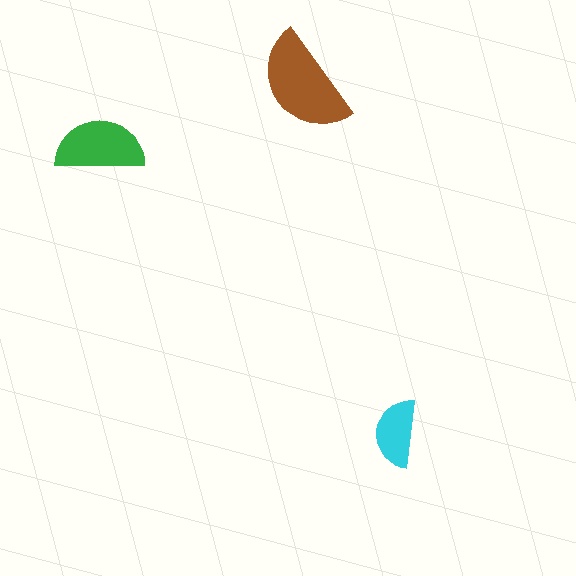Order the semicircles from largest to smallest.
the brown one, the green one, the cyan one.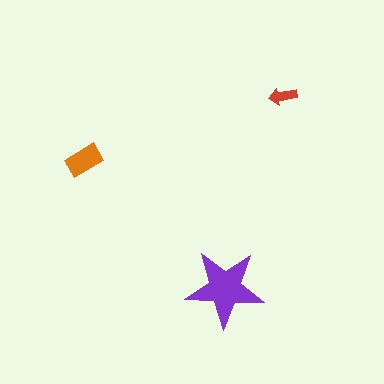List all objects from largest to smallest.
The purple star, the orange rectangle, the red arrow.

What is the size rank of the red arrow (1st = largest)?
3rd.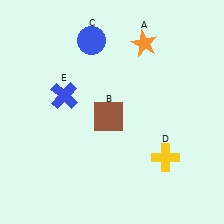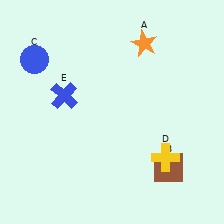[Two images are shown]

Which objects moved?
The objects that moved are: the brown square (B), the blue circle (C).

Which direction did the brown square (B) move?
The brown square (B) moved right.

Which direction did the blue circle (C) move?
The blue circle (C) moved left.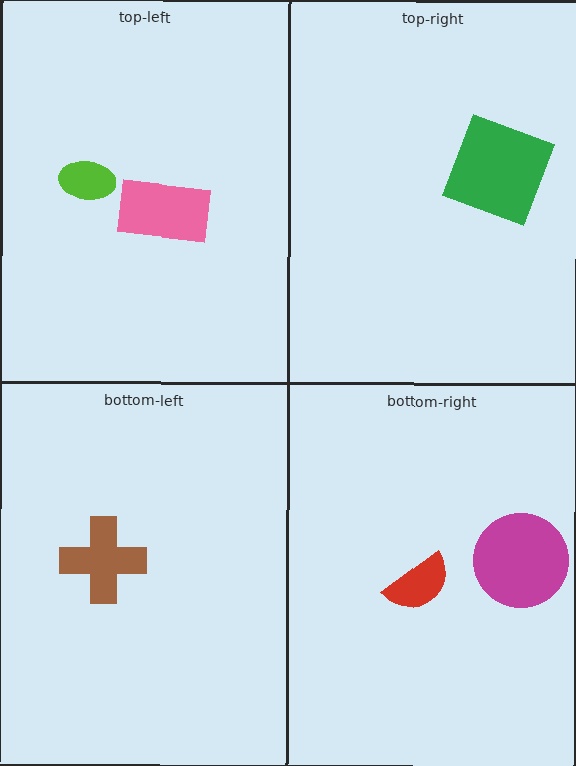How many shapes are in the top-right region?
1.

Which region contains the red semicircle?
The bottom-right region.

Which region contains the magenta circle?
The bottom-right region.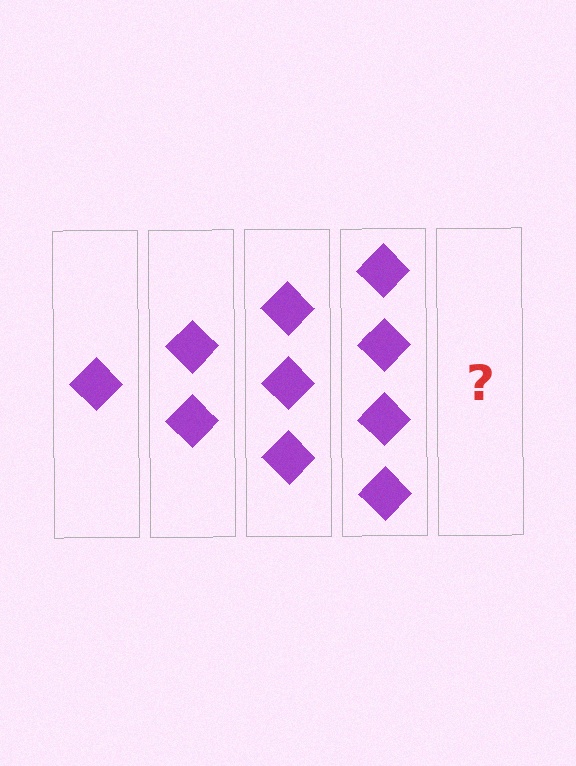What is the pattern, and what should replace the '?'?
The pattern is that each step adds one more diamond. The '?' should be 5 diamonds.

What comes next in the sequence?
The next element should be 5 diamonds.